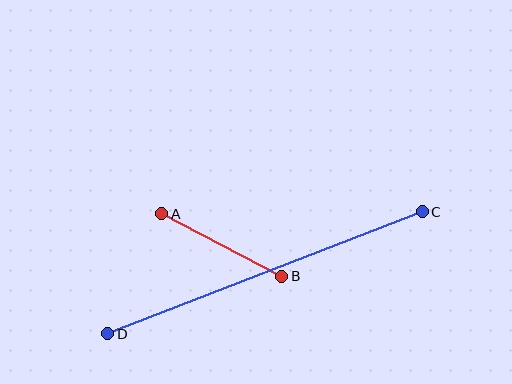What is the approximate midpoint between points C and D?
The midpoint is at approximately (265, 273) pixels.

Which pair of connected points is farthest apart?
Points C and D are farthest apart.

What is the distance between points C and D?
The distance is approximately 337 pixels.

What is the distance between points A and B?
The distance is approximately 135 pixels.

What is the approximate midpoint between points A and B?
The midpoint is at approximately (222, 245) pixels.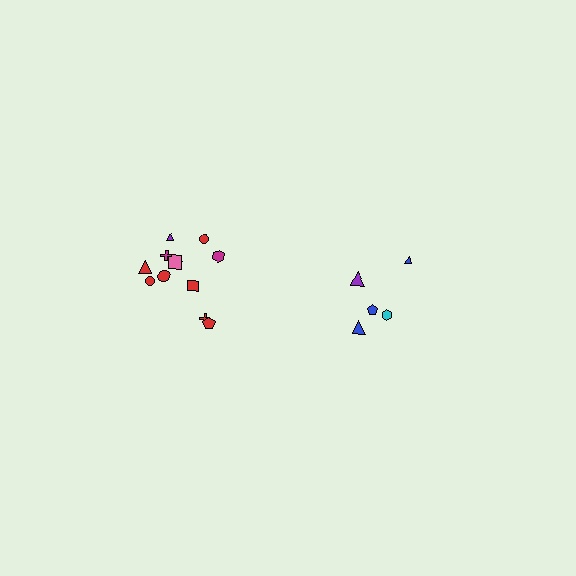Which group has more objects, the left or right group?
The left group.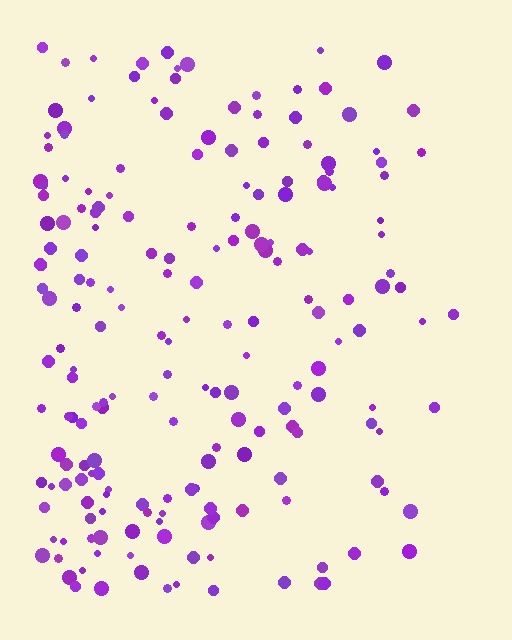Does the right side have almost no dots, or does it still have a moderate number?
Still a moderate number, just noticeably fewer than the left.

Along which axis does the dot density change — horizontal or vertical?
Horizontal.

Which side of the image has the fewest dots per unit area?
The right.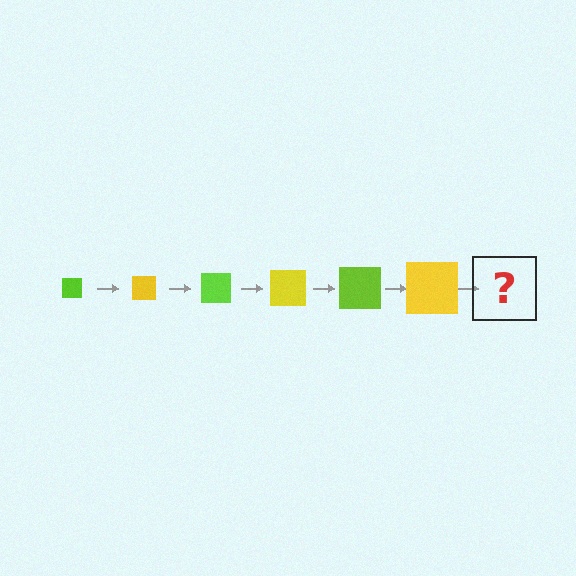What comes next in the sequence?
The next element should be a lime square, larger than the previous one.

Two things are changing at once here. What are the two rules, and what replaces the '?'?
The two rules are that the square grows larger each step and the color cycles through lime and yellow. The '?' should be a lime square, larger than the previous one.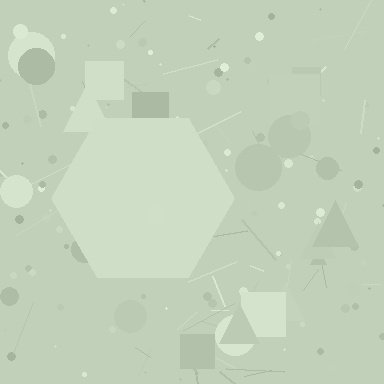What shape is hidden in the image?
A hexagon is hidden in the image.